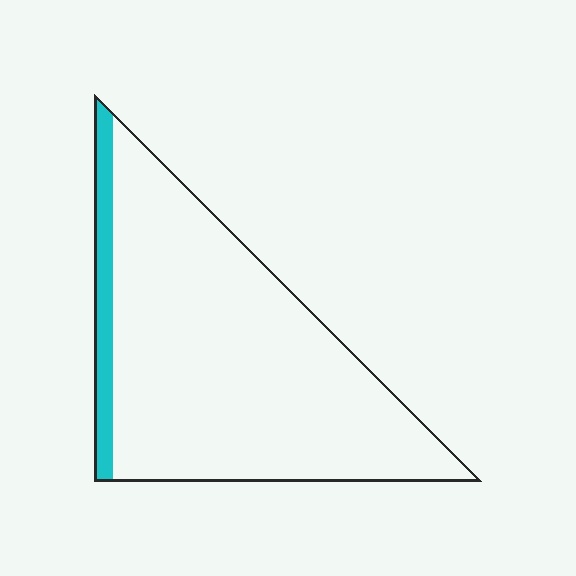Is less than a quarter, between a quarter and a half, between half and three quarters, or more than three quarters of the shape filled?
Less than a quarter.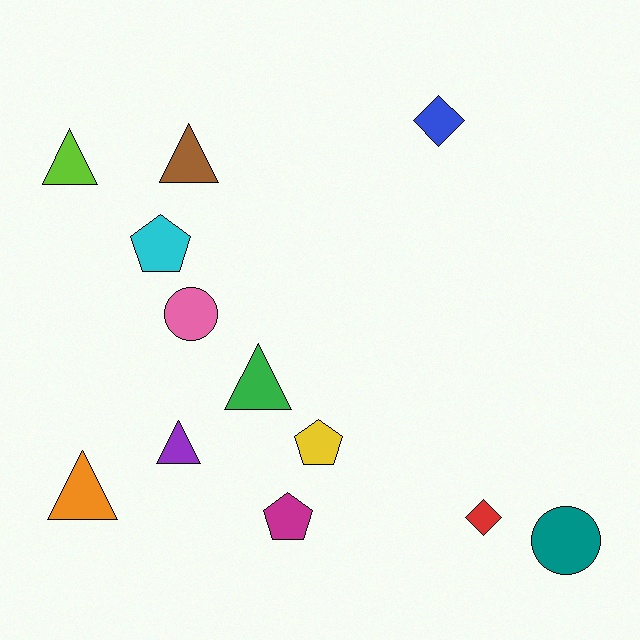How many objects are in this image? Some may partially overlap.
There are 12 objects.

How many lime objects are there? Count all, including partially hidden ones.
There is 1 lime object.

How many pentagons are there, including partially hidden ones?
There are 3 pentagons.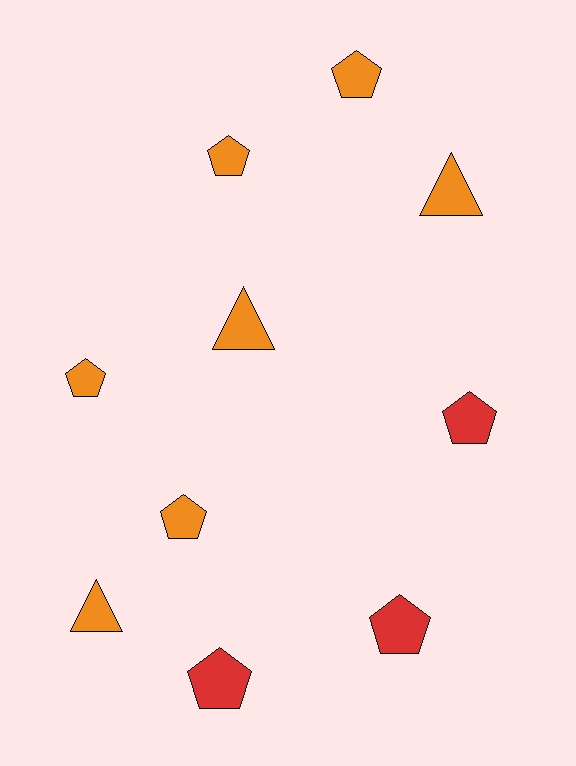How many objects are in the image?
There are 10 objects.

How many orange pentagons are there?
There are 4 orange pentagons.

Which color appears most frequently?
Orange, with 7 objects.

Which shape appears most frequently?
Pentagon, with 7 objects.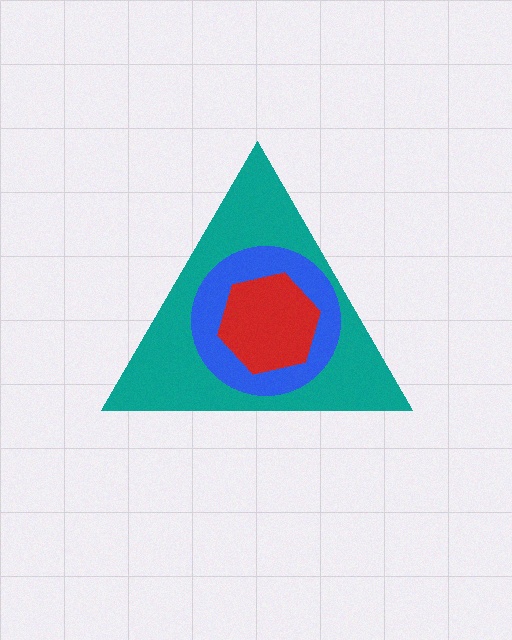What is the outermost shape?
The teal triangle.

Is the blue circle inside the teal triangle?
Yes.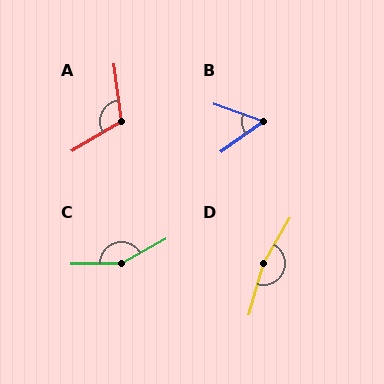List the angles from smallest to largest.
B (55°), A (114°), C (151°), D (165°).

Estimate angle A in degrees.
Approximately 114 degrees.